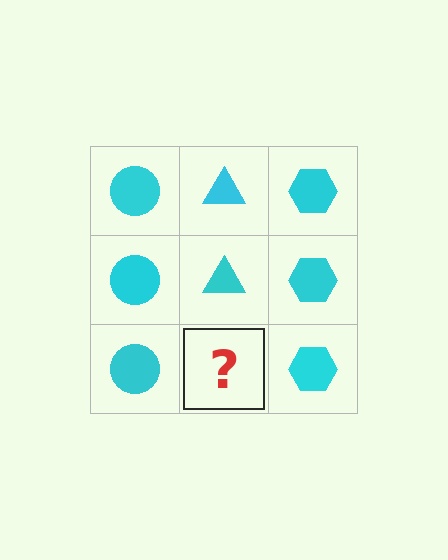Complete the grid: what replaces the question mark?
The question mark should be replaced with a cyan triangle.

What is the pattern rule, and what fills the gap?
The rule is that each column has a consistent shape. The gap should be filled with a cyan triangle.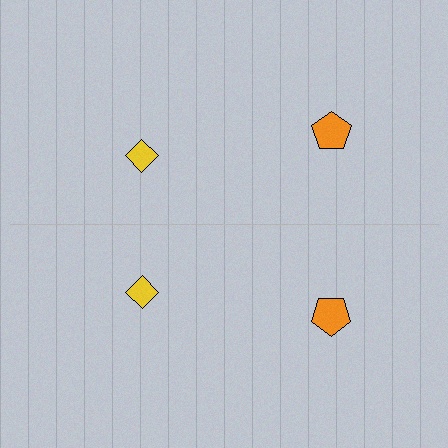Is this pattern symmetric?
Yes, this pattern has bilateral (reflection) symmetry.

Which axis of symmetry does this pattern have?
The pattern has a horizontal axis of symmetry running through the center of the image.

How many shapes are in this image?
There are 4 shapes in this image.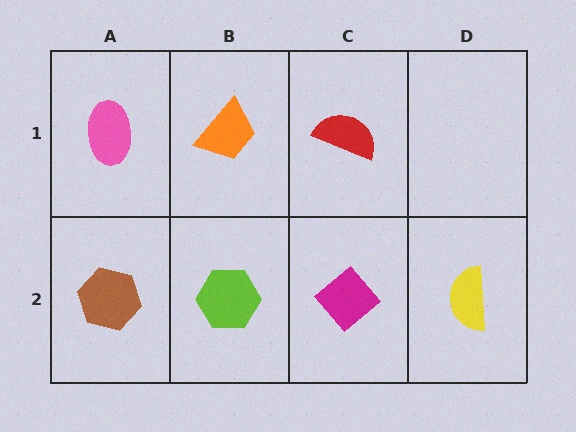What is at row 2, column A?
A brown hexagon.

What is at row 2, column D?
A yellow semicircle.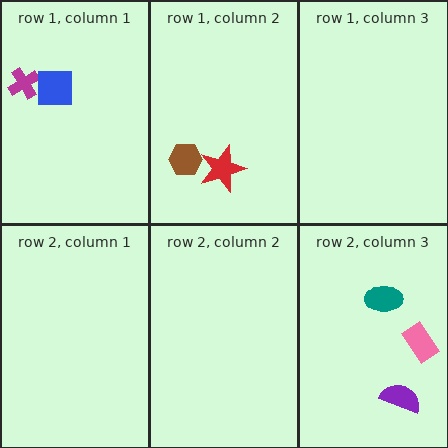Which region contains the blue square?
The row 1, column 1 region.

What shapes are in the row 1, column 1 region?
The magenta cross, the blue square.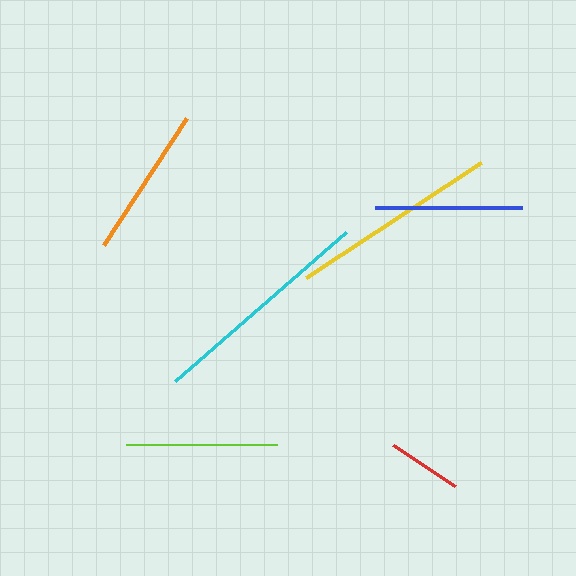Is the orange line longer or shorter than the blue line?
The orange line is longer than the blue line.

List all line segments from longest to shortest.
From longest to shortest: cyan, yellow, orange, lime, blue, red.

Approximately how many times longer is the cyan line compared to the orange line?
The cyan line is approximately 1.5 times the length of the orange line.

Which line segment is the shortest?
The red line is the shortest at approximately 74 pixels.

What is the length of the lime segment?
The lime segment is approximately 151 pixels long.